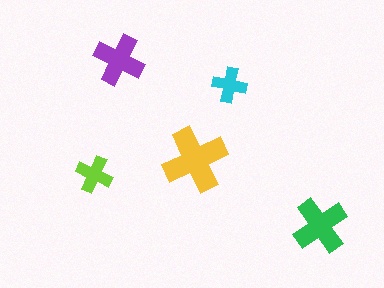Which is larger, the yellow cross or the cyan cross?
The yellow one.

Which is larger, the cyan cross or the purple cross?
The purple one.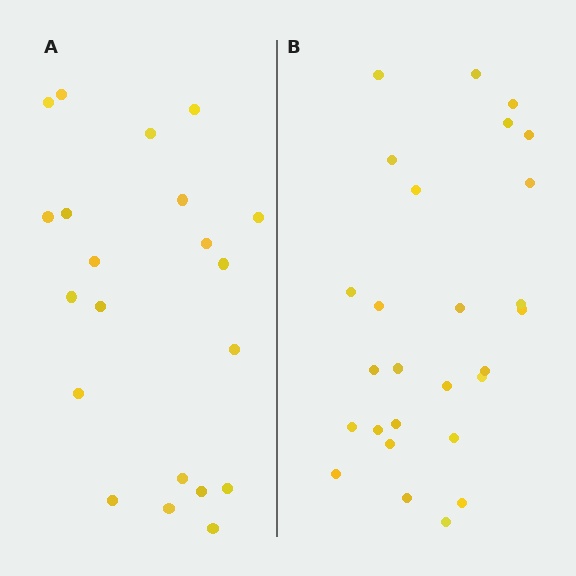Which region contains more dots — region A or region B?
Region B (the right region) has more dots.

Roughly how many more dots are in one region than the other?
Region B has about 6 more dots than region A.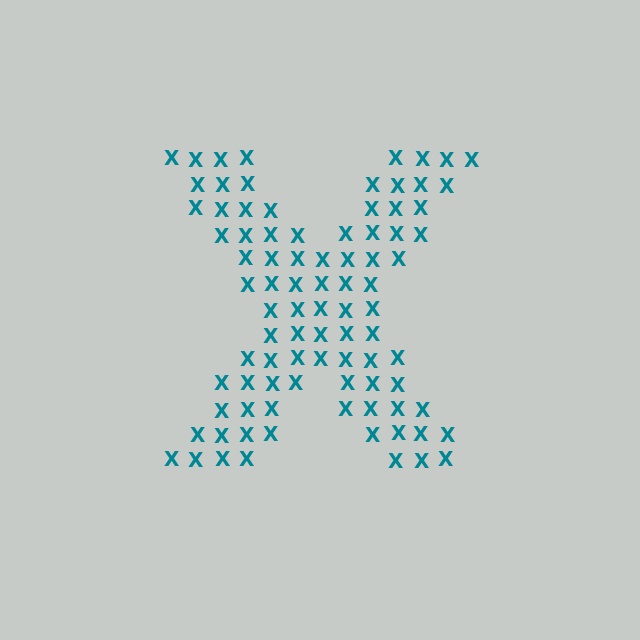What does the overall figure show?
The overall figure shows the letter X.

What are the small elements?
The small elements are letter X's.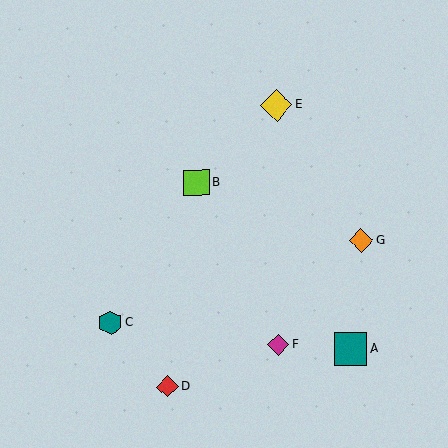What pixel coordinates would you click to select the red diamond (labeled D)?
Click at (167, 387) to select the red diamond D.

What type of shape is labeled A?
Shape A is a teal square.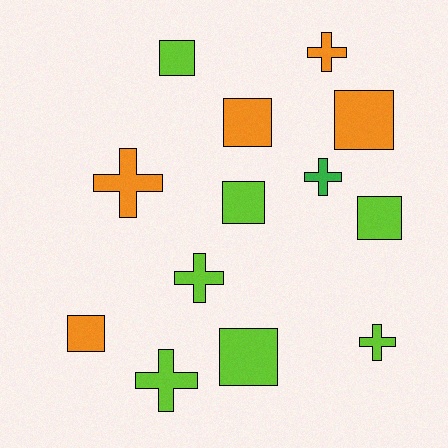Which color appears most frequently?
Lime, with 7 objects.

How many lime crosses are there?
There are 3 lime crosses.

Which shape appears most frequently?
Square, with 7 objects.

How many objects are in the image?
There are 13 objects.